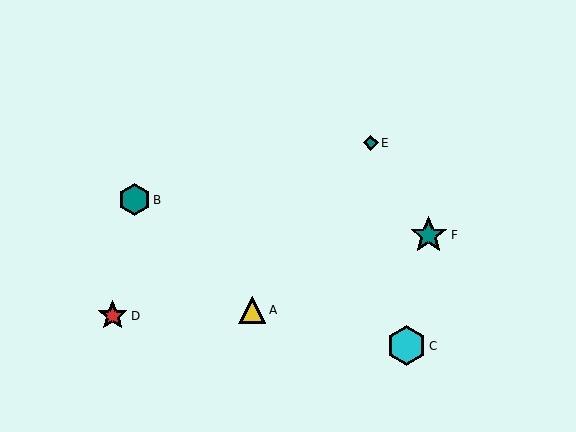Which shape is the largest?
The cyan hexagon (labeled C) is the largest.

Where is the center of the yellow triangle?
The center of the yellow triangle is at (252, 310).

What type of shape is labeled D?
Shape D is a red star.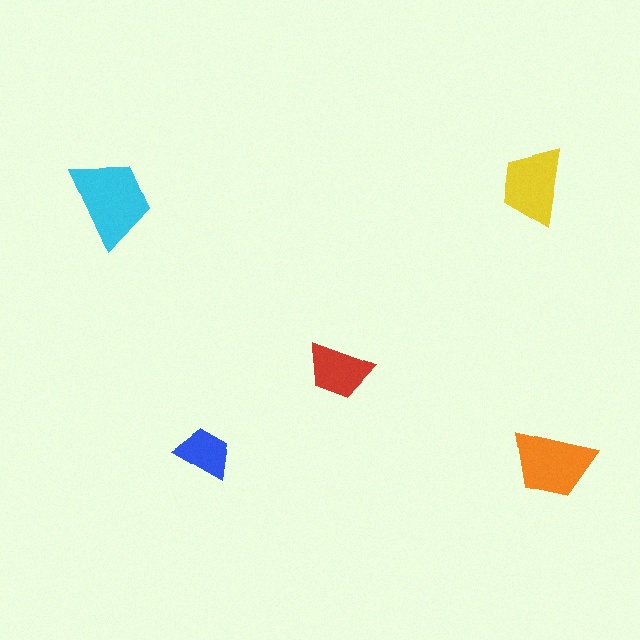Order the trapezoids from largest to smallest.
the cyan one, the orange one, the yellow one, the red one, the blue one.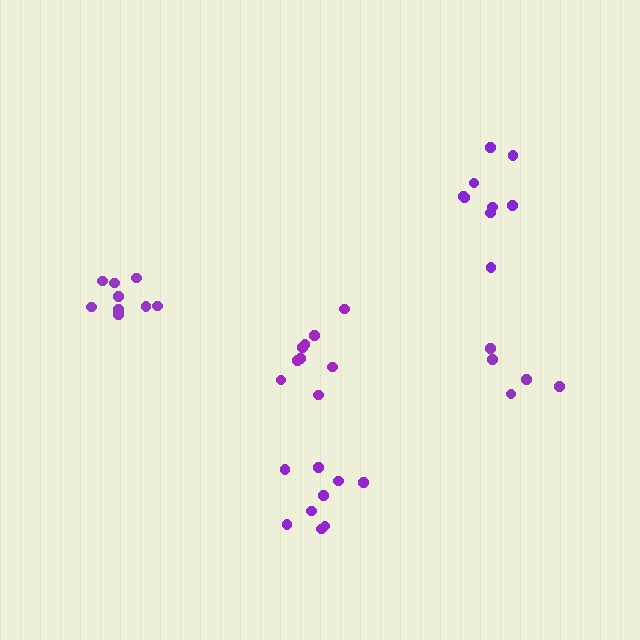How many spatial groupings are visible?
There are 5 spatial groupings.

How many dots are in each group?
Group 1: 9 dots, Group 2: 9 dots, Group 3: 9 dots, Group 4: 5 dots, Group 5: 9 dots (41 total).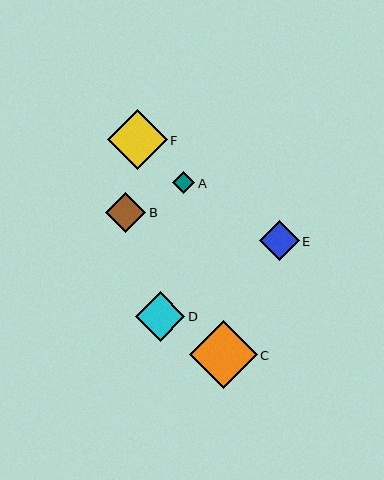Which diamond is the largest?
Diamond C is the largest with a size of approximately 68 pixels.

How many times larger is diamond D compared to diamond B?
Diamond D is approximately 1.2 times the size of diamond B.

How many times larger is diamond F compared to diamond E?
Diamond F is approximately 1.5 times the size of diamond E.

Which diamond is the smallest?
Diamond A is the smallest with a size of approximately 23 pixels.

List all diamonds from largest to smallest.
From largest to smallest: C, F, D, B, E, A.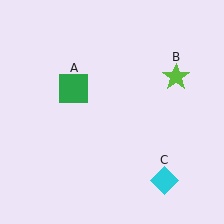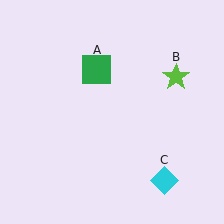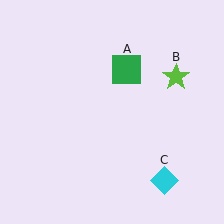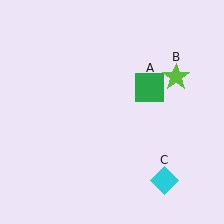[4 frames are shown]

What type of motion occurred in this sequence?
The green square (object A) rotated clockwise around the center of the scene.